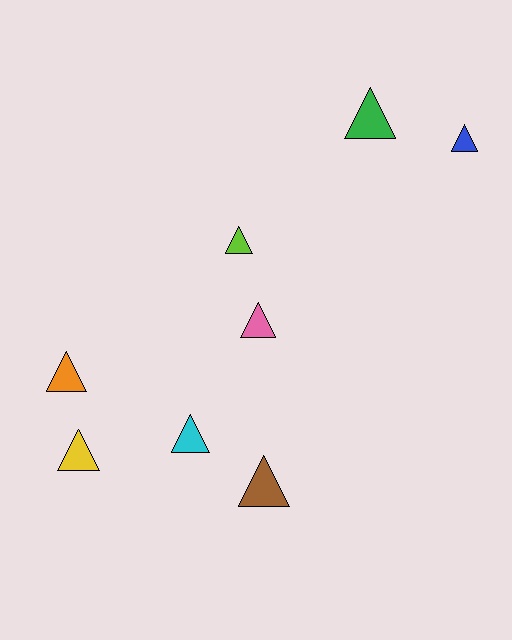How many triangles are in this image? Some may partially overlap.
There are 8 triangles.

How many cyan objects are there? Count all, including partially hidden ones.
There is 1 cyan object.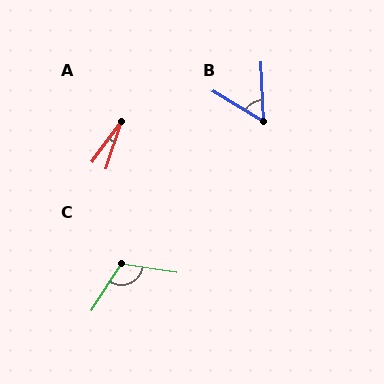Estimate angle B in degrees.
Approximately 57 degrees.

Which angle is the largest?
C, at approximately 114 degrees.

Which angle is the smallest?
A, at approximately 18 degrees.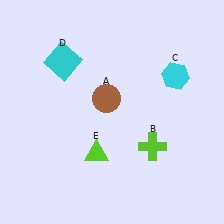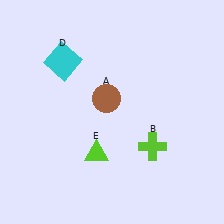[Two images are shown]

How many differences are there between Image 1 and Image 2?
There is 1 difference between the two images.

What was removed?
The cyan hexagon (C) was removed in Image 2.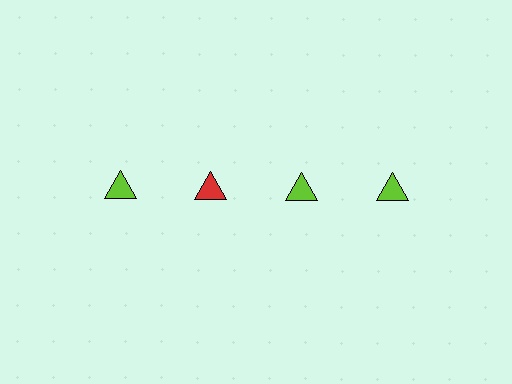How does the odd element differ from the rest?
It has a different color: red instead of lime.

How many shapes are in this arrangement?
There are 4 shapes arranged in a grid pattern.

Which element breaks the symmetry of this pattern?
The red triangle in the top row, second from left column breaks the symmetry. All other shapes are lime triangles.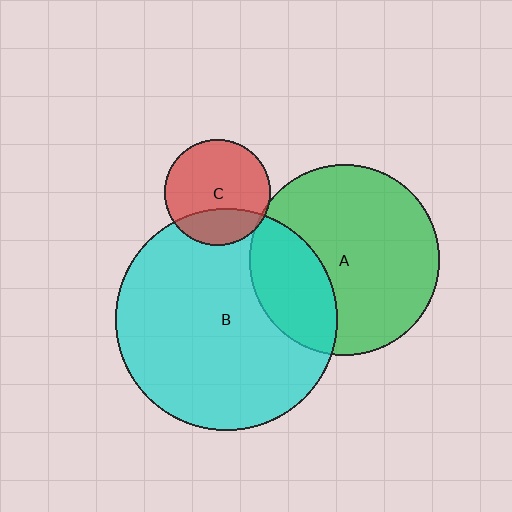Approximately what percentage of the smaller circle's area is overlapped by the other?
Approximately 5%.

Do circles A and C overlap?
Yes.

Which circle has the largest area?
Circle B (cyan).